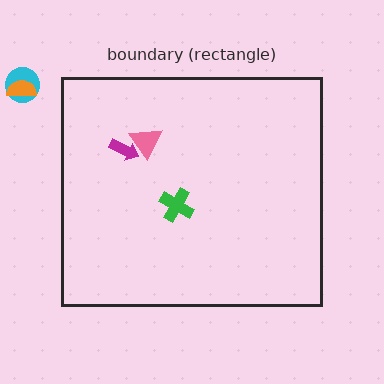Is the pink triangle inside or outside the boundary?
Inside.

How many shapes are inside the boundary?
3 inside, 2 outside.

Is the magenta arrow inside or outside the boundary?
Inside.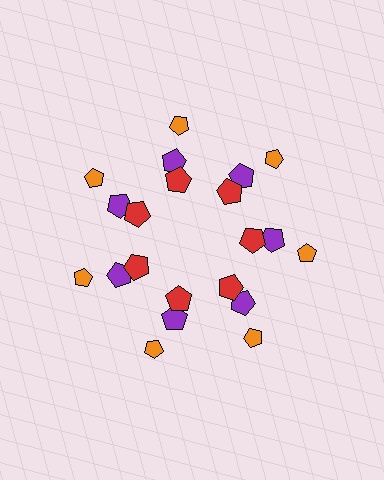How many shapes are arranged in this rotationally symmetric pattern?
There are 21 shapes, arranged in 7 groups of 3.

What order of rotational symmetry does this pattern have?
This pattern has 7-fold rotational symmetry.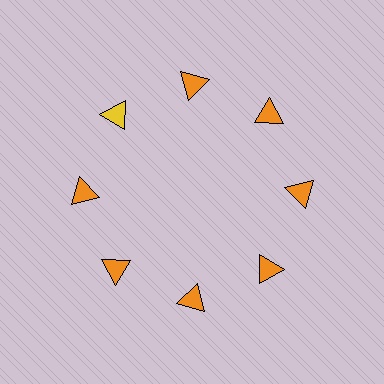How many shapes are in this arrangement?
There are 8 shapes arranged in a ring pattern.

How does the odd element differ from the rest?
It has a different color: yellow instead of orange.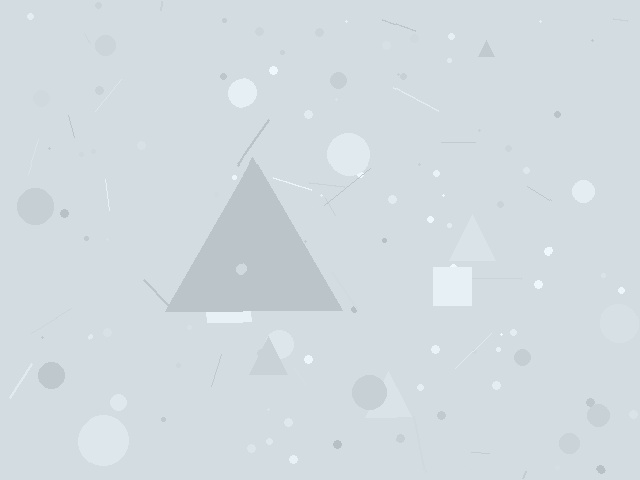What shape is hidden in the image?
A triangle is hidden in the image.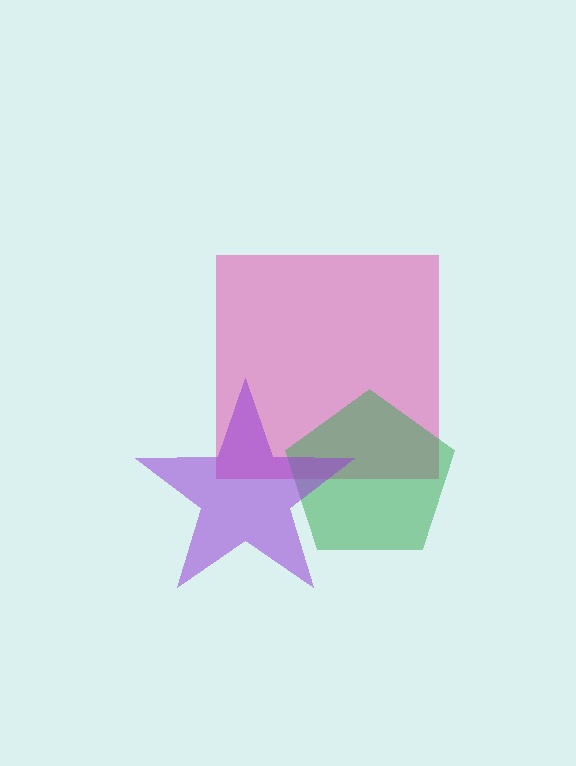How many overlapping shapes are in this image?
There are 3 overlapping shapes in the image.